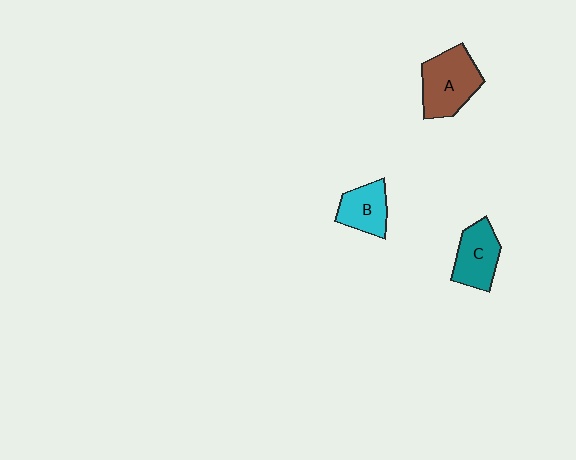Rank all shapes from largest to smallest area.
From largest to smallest: A (brown), C (teal), B (cyan).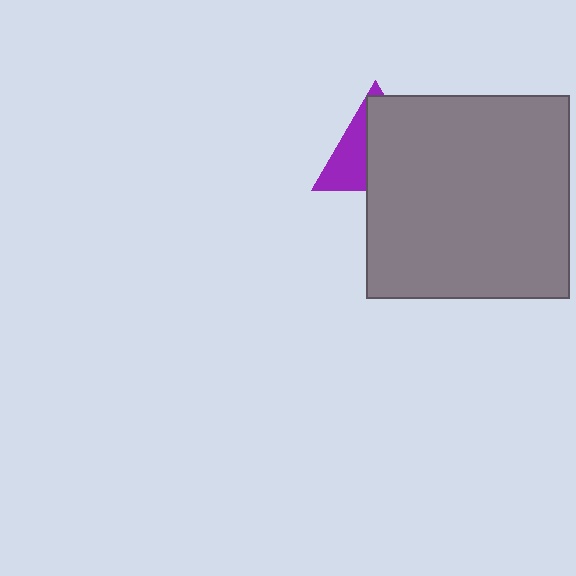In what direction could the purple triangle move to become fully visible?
The purple triangle could move left. That would shift it out from behind the gray square entirely.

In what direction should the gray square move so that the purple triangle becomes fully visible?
The gray square should move right. That is the shortest direction to clear the overlap and leave the purple triangle fully visible.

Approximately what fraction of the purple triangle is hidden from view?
Roughly 62% of the purple triangle is hidden behind the gray square.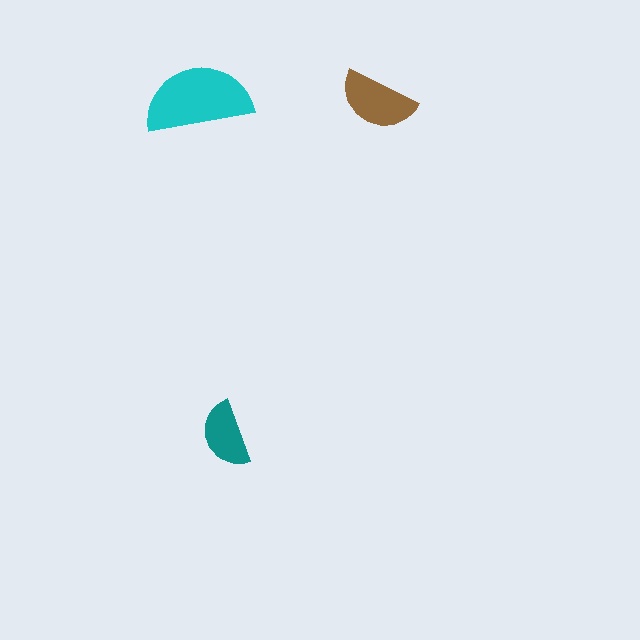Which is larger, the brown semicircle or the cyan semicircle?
The cyan one.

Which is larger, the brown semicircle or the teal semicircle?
The brown one.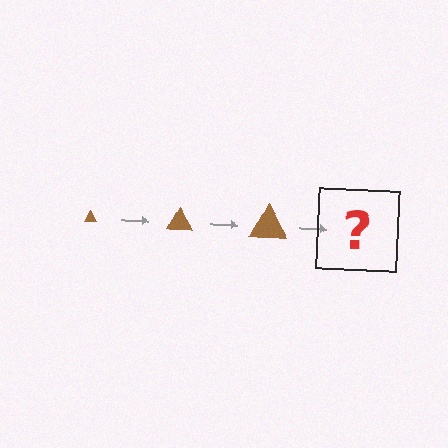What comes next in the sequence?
The next element should be a brown triangle, larger than the previous one.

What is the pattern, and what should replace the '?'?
The pattern is that the triangle gets progressively larger each step. The '?' should be a brown triangle, larger than the previous one.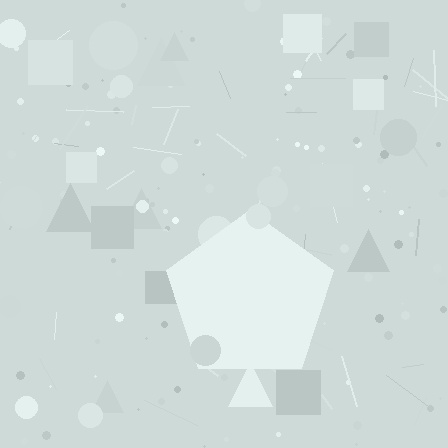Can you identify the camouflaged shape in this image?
The camouflaged shape is a pentagon.